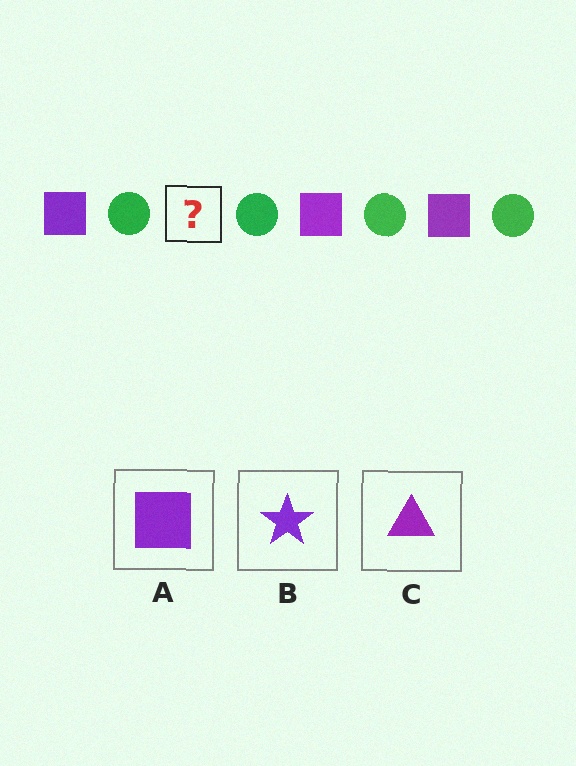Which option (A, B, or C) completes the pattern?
A.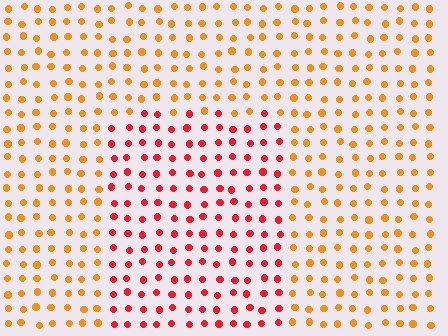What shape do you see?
I see a rectangle.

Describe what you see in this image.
The image is filled with small orange elements in a uniform arrangement. A rectangle-shaped region is visible where the elements are tinted to a slightly different hue, forming a subtle color boundary.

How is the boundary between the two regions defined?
The boundary is defined purely by a slight shift in hue (about 38 degrees). Spacing, size, and orientation are identical on both sides.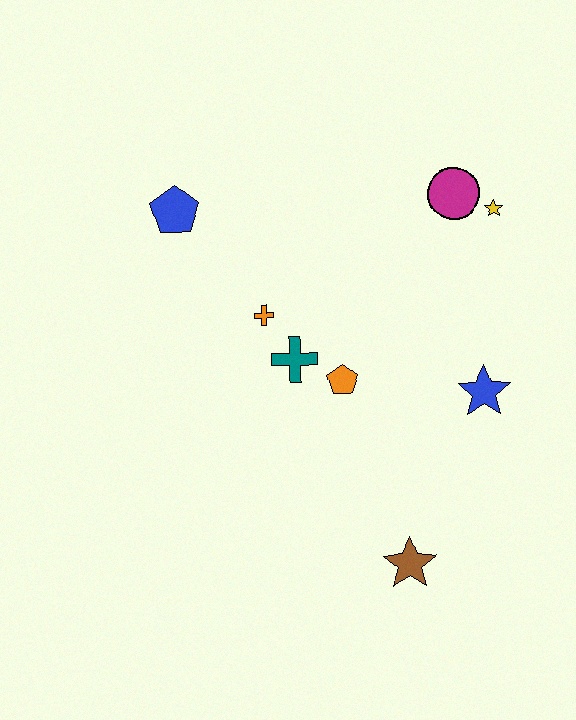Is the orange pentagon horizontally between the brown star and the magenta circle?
No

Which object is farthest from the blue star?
The blue pentagon is farthest from the blue star.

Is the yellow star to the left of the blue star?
No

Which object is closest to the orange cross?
The teal cross is closest to the orange cross.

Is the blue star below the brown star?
No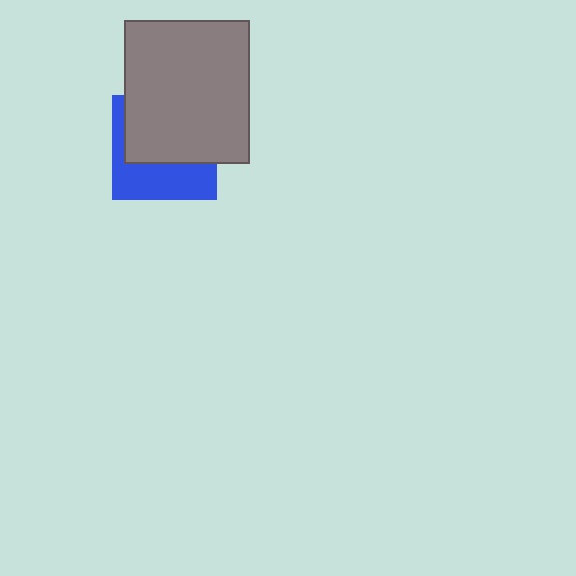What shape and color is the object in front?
The object in front is a gray rectangle.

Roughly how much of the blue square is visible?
A small part of it is visible (roughly 42%).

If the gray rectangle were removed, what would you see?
You would see the complete blue square.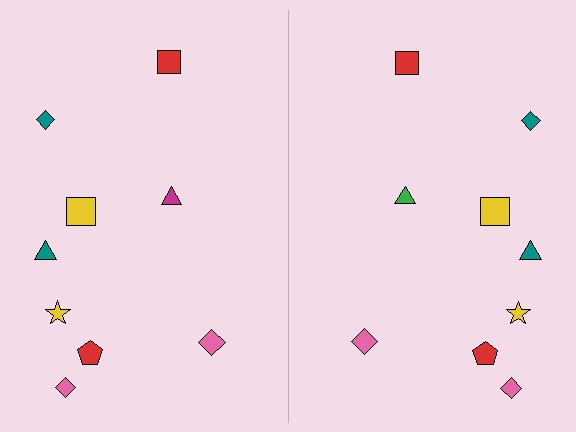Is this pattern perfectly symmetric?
No, the pattern is not perfectly symmetric. The green triangle on the right side breaks the symmetry — its mirror counterpart is magenta.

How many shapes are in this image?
There are 18 shapes in this image.